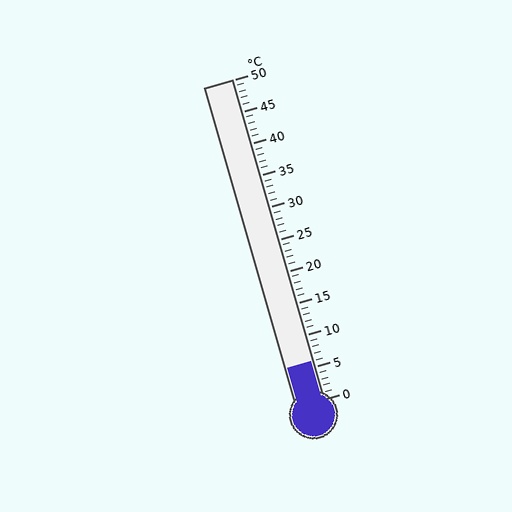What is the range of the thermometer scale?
The thermometer scale ranges from 0°C to 50°C.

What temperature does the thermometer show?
The thermometer shows approximately 6°C.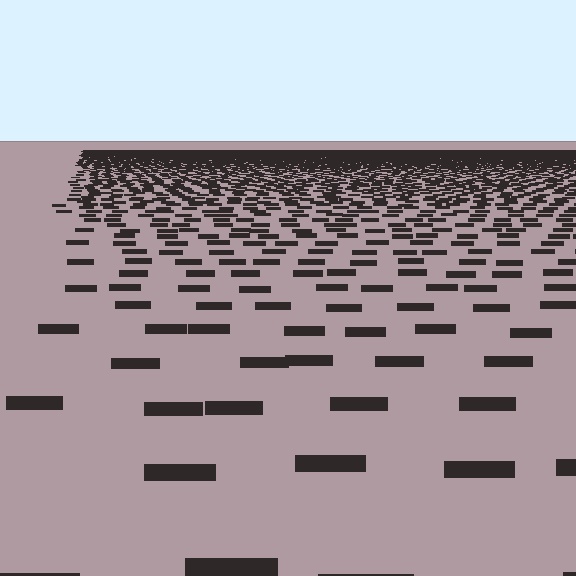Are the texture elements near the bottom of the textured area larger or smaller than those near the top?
Larger. Near the bottom, elements are closer to the viewer and appear at a bigger on-screen size.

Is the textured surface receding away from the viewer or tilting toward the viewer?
The surface is receding away from the viewer. Texture elements get smaller and denser toward the top.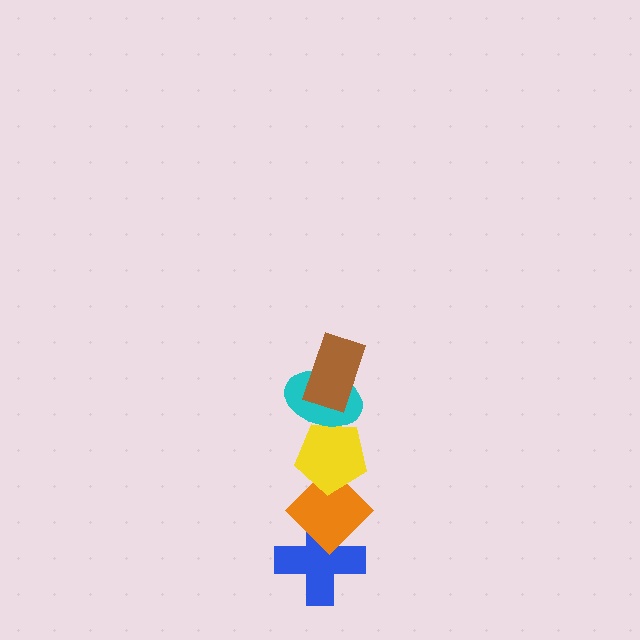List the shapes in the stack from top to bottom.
From top to bottom: the brown rectangle, the cyan ellipse, the yellow pentagon, the orange diamond, the blue cross.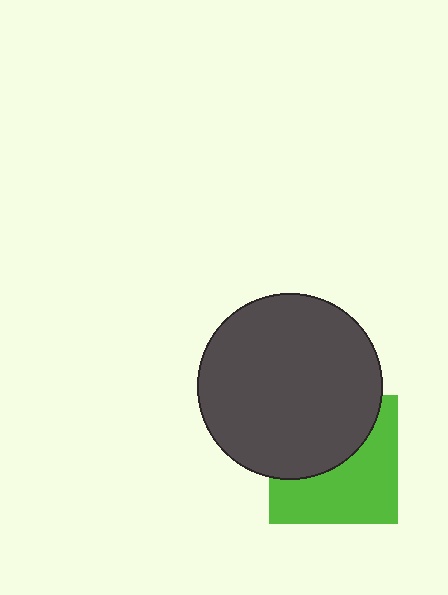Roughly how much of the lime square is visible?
About half of it is visible (roughly 53%).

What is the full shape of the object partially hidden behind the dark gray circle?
The partially hidden object is a lime square.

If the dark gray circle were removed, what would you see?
You would see the complete lime square.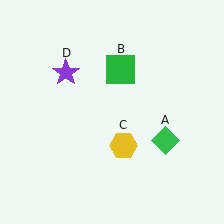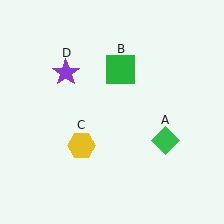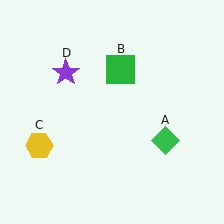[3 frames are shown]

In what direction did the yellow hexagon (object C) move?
The yellow hexagon (object C) moved left.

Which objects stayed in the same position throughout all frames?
Green diamond (object A) and green square (object B) and purple star (object D) remained stationary.